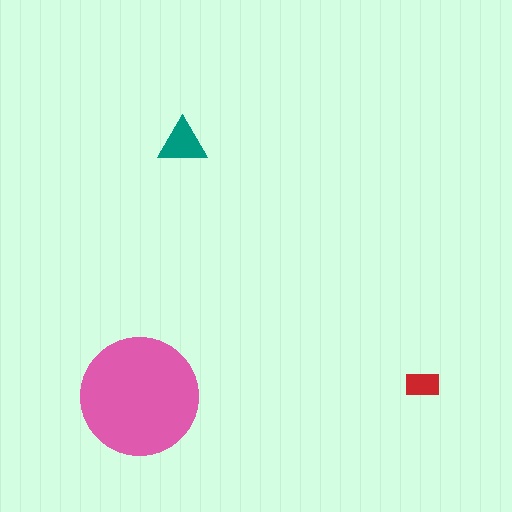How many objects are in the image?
There are 3 objects in the image.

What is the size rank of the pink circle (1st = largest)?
1st.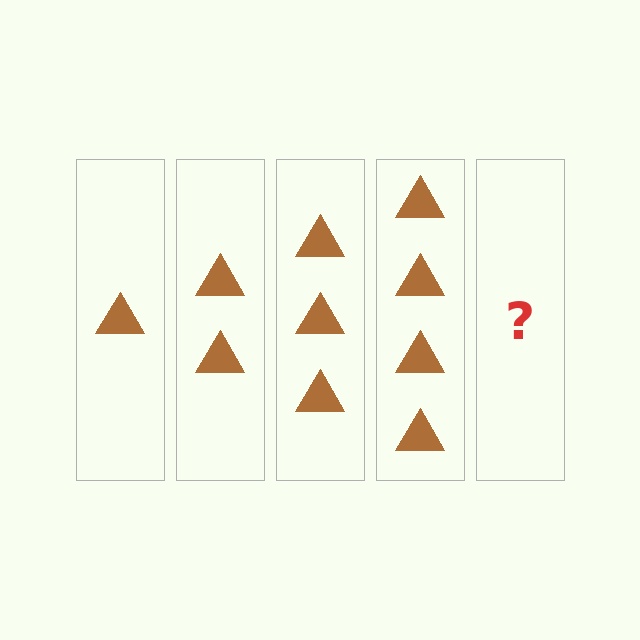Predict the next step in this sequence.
The next step is 5 triangles.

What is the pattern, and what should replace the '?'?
The pattern is that each step adds one more triangle. The '?' should be 5 triangles.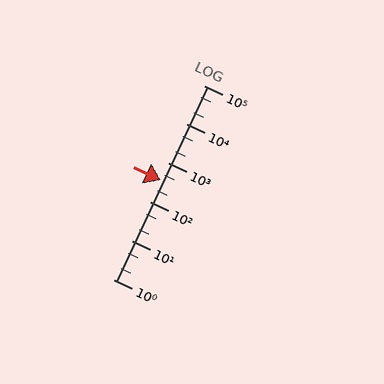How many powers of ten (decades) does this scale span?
The scale spans 5 decades, from 1 to 100000.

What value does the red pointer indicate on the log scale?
The pointer indicates approximately 360.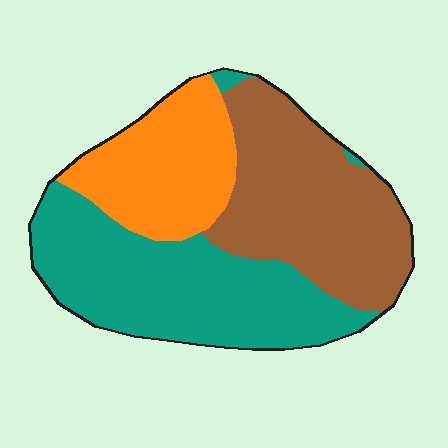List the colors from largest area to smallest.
From largest to smallest: teal, brown, orange.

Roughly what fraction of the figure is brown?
Brown takes up about three eighths (3/8) of the figure.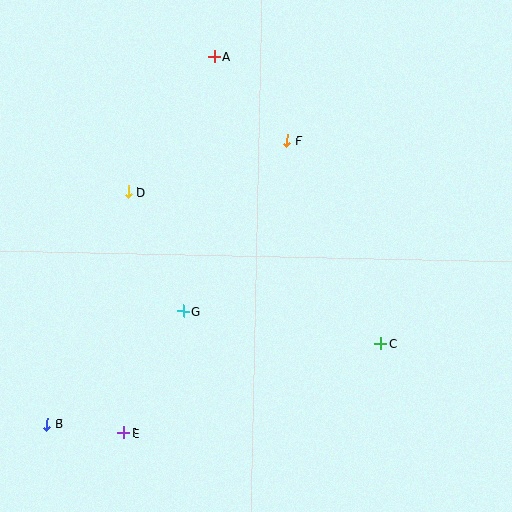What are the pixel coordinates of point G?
Point G is at (183, 311).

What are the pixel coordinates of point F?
Point F is at (287, 140).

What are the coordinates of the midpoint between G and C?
The midpoint between G and C is at (282, 327).